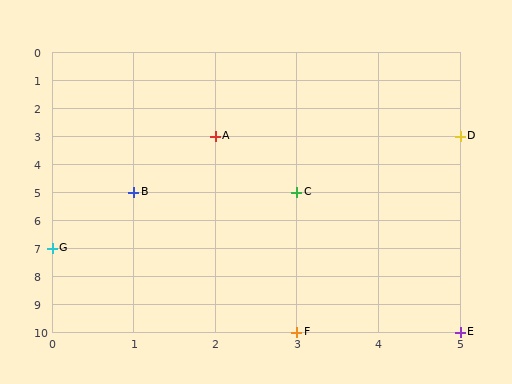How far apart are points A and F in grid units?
Points A and F are 1 column and 7 rows apart (about 7.1 grid units diagonally).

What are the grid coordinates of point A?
Point A is at grid coordinates (2, 3).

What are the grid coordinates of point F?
Point F is at grid coordinates (3, 10).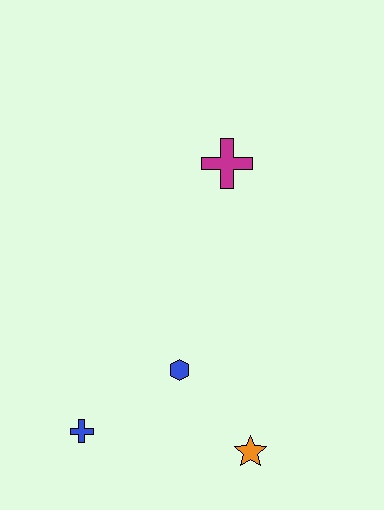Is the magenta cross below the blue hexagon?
No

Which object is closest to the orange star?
The blue hexagon is closest to the orange star.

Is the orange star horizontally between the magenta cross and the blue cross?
No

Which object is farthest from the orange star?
The magenta cross is farthest from the orange star.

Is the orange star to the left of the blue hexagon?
No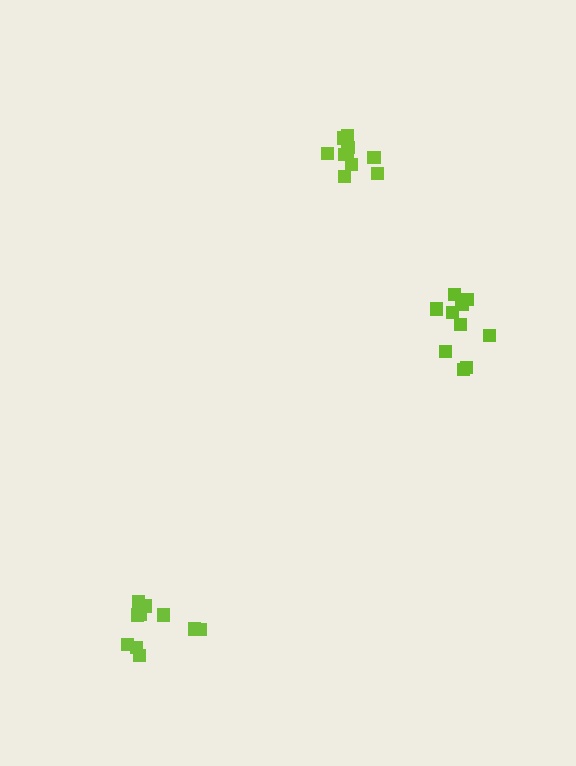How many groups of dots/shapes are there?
There are 3 groups.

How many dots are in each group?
Group 1: 10 dots, Group 2: 10 dots, Group 3: 10 dots (30 total).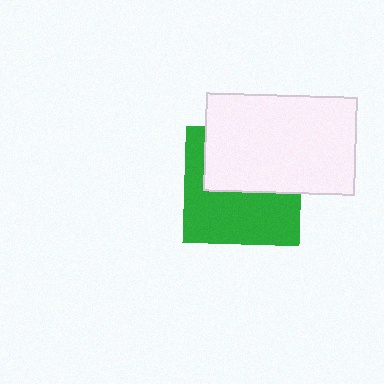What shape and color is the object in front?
The object in front is a white rectangle.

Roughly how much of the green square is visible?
About half of it is visible (roughly 54%).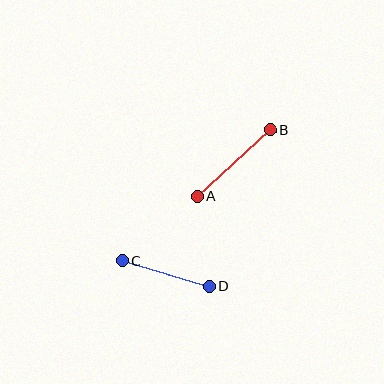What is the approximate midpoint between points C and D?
The midpoint is at approximately (166, 273) pixels.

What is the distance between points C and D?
The distance is approximately 92 pixels.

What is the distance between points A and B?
The distance is approximately 99 pixels.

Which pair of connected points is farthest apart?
Points A and B are farthest apart.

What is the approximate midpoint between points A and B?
The midpoint is at approximately (234, 163) pixels.